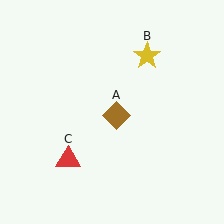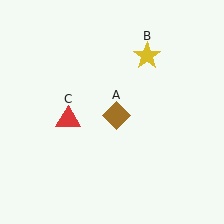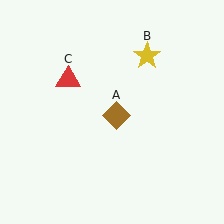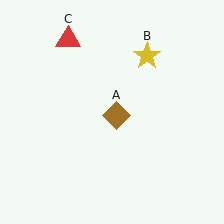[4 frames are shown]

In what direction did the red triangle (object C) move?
The red triangle (object C) moved up.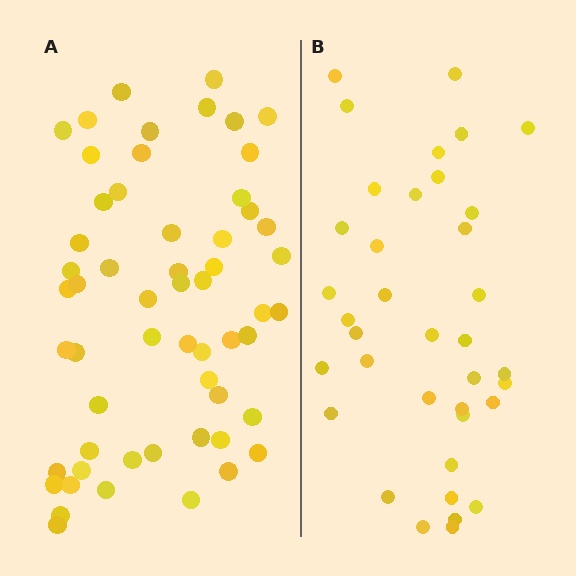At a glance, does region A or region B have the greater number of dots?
Region A (the left region) has more dots.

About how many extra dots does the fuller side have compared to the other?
Region A has approximately 20 more dots than region B.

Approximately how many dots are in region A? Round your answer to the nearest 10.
About 60 dots. (The exact count is 57, which rounds to 60.)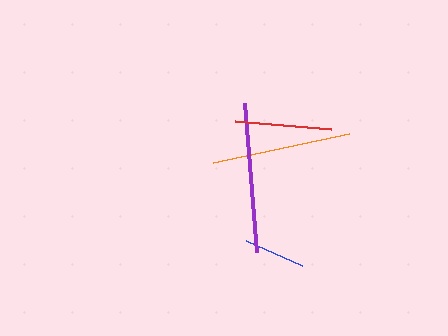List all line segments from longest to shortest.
From longest to shortest: purple, orange, red, blue.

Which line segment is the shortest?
The blue line is the shortest at approximately 61 pixels.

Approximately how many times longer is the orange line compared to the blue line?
The orange line is approximately 2.3 times the length of the blue line.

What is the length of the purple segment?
The purple segment is approximately 149 pixels long.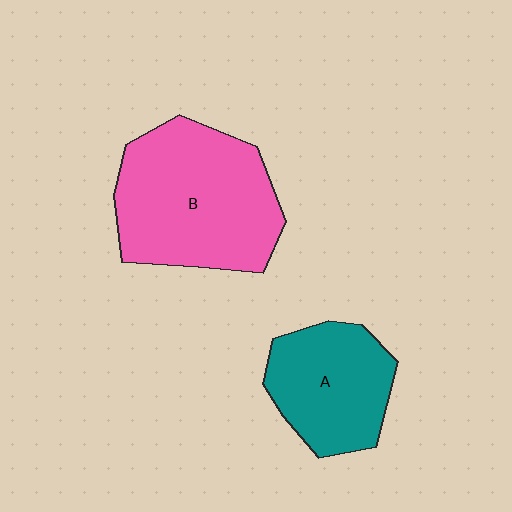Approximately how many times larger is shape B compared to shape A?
Approximately 1.5 times.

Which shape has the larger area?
Shape B (pink).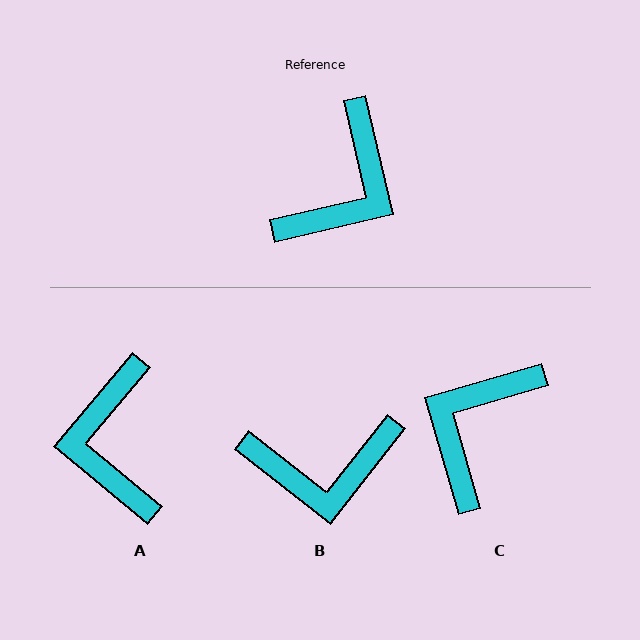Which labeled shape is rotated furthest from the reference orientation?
C, about 177 degrees away.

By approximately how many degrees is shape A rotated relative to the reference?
Approximately 143 degrees clockwise.